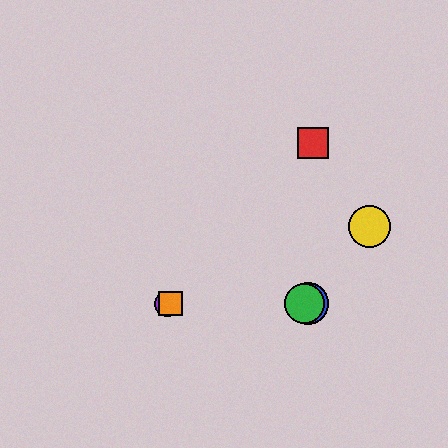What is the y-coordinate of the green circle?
The green circle is at y≈304.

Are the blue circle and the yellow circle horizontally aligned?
No, the blue circle is at y≈304 and the yellow circle is at y≈227.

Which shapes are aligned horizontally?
The blue circle, the green circle, the purple circle, the orange square are aligned horizontally.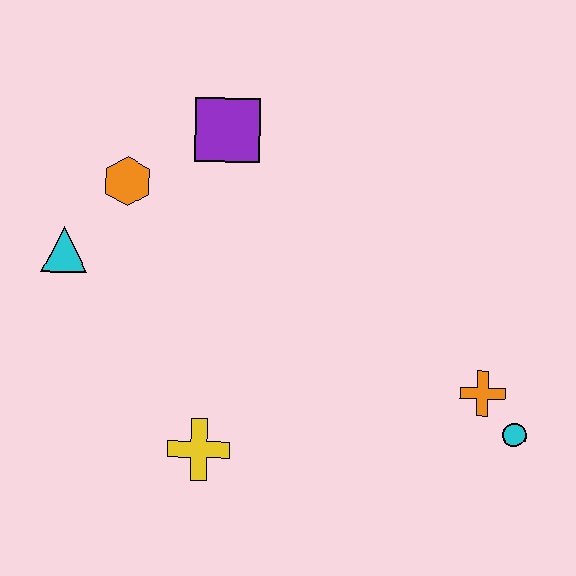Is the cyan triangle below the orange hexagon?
Yes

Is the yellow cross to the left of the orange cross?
Yes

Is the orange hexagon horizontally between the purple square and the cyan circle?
No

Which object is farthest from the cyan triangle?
The cyan circle is farthest from the cyan triangle.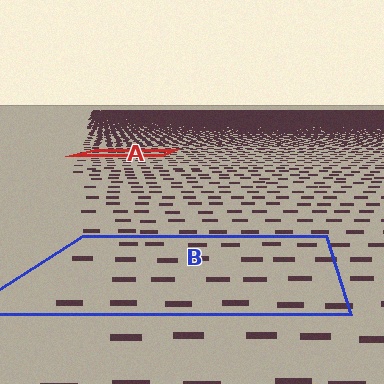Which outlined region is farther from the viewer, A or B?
Region A is farther from the viewer — the texture elements inside it appear smaller and more densely packed.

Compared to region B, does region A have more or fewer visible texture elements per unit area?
Region A has more texture elements per unit area — they are packed more densely because it is farther away.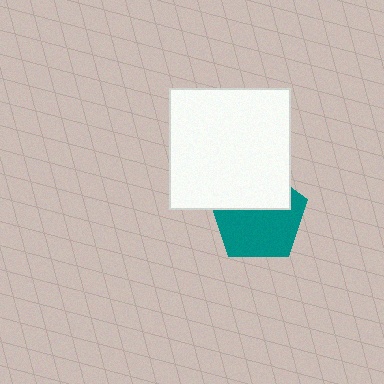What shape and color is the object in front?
The object in front is a white square.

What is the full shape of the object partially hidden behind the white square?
The partially hidden object is a teal pentagon.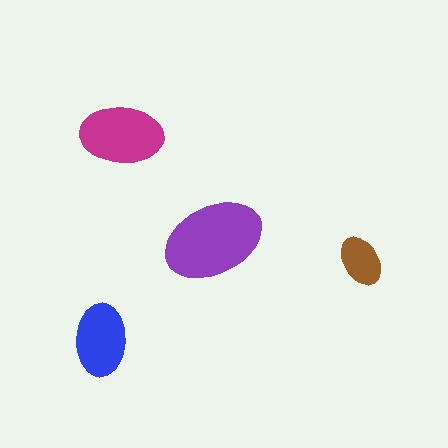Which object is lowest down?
The blue ellipse is bottommost.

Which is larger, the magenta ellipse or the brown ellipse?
The magenta one.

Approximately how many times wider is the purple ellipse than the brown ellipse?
About 2 times wider.